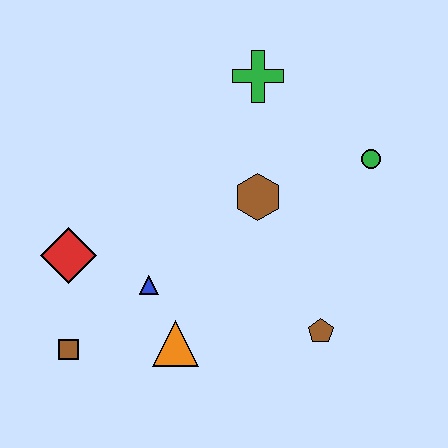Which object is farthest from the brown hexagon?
The brown square is farthest from the brown hexagon.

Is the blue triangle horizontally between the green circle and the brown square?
Yes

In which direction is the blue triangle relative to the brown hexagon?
The blue triangle is to the left of the brown hexagon.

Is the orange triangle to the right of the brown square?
Yes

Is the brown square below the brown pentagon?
Yes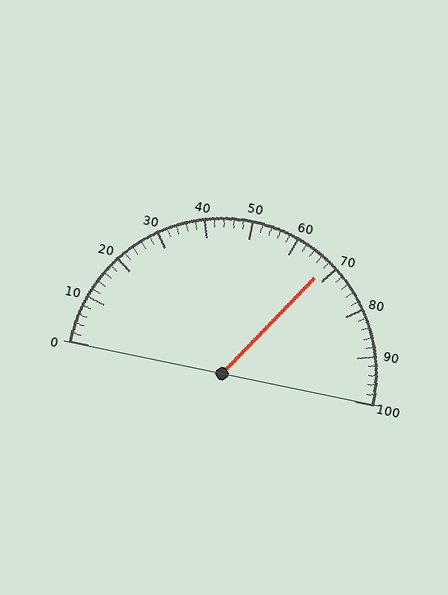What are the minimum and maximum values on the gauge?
The gauge ranges from 0 to 100.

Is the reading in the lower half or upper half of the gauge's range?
The reading is in the upper half of the range (0 to 100).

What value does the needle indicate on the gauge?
The needle indicates approximately 68.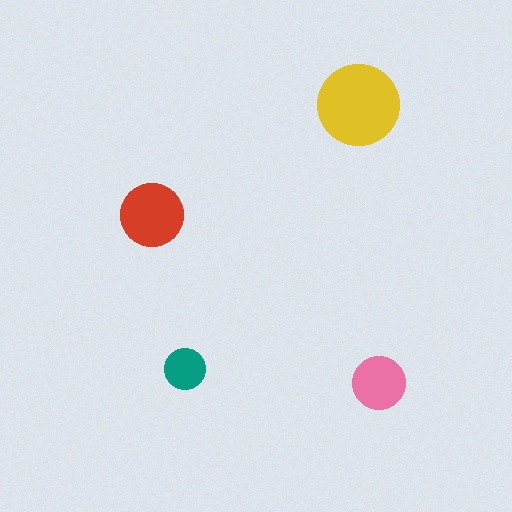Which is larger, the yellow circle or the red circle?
The yellow one.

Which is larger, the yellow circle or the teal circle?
The yellow one.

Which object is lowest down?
The pink circle is bottommost.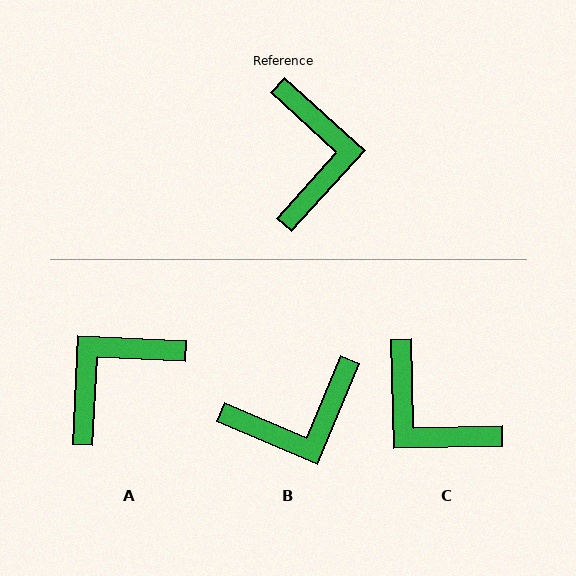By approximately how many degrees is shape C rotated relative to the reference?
Approximately 137 degrees clockwise.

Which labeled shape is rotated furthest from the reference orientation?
C, about 137 degrees away.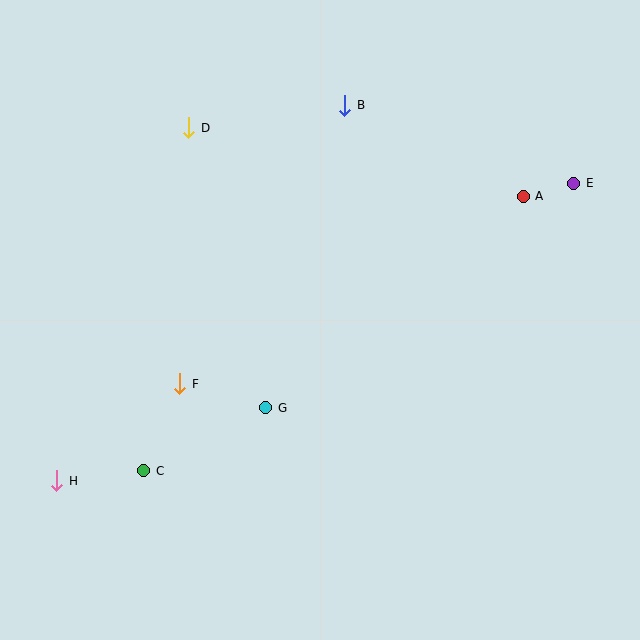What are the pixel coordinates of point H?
Point H is at (57, 481).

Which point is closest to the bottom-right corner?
Point G is closest to the bottom-right corner.